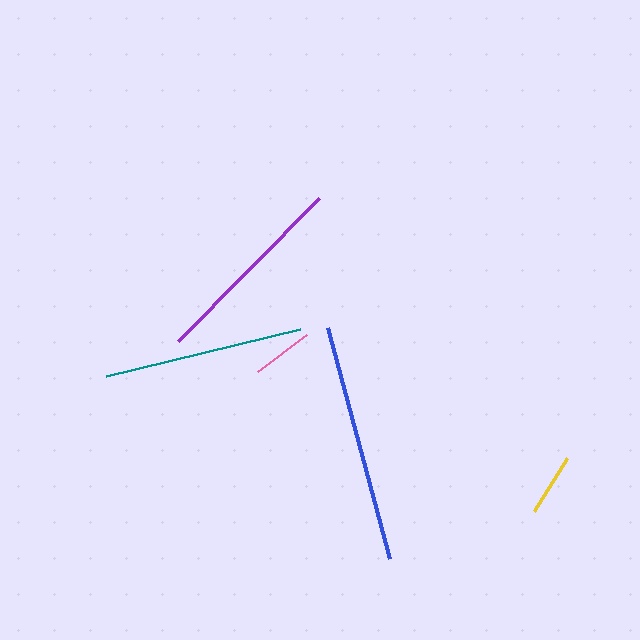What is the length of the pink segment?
The pink segment is approximately 61 pixels long.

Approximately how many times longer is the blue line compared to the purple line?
The blue line is approximately 1.2 times the length of the purple line.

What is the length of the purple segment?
The purple segment is approximately 201 pixels long.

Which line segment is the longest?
The blue line is the longest at approximately 239 pixels.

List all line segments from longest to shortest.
From longest to shortest: blue, purple, teal, yellow, pink.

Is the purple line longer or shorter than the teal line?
The purple line is longer than the teal line.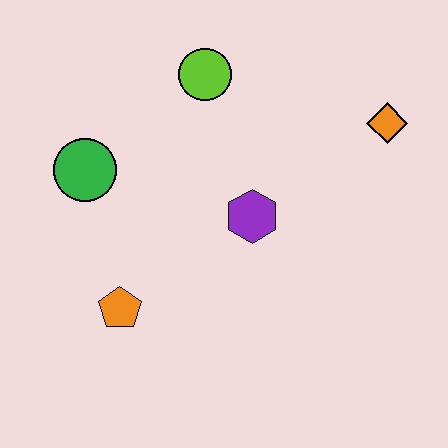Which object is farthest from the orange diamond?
The orange pentagon is farthest from the orange diamond.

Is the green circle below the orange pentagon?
No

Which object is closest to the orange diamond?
The purple hexagon is closest to the orange diamond.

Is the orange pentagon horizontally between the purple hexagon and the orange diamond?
No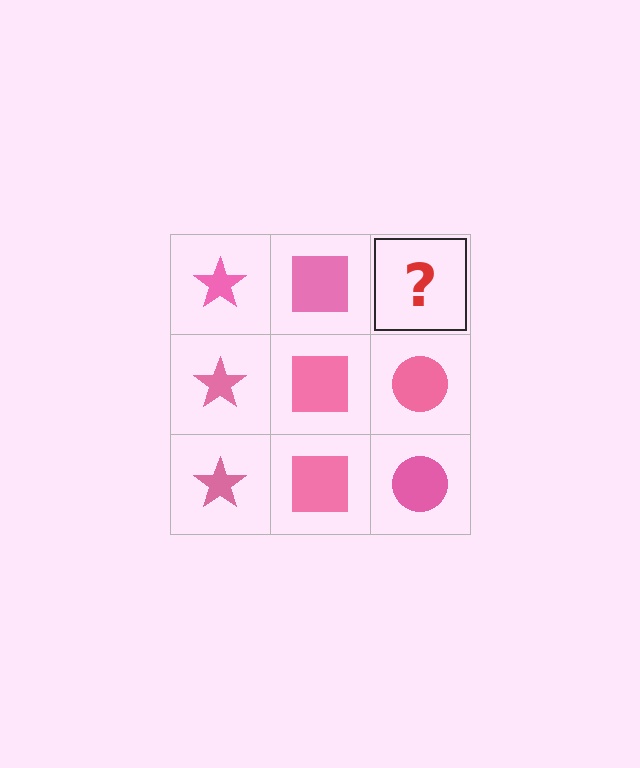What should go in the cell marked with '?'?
The missing cell should contain a pink circle.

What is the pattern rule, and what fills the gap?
The rule is that each column has a consistent shape. The gap should be filled with a pink circle.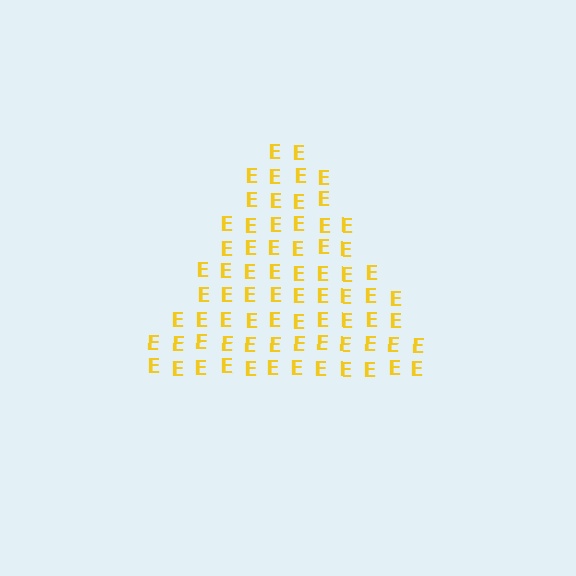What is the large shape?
The large shape is a triangle.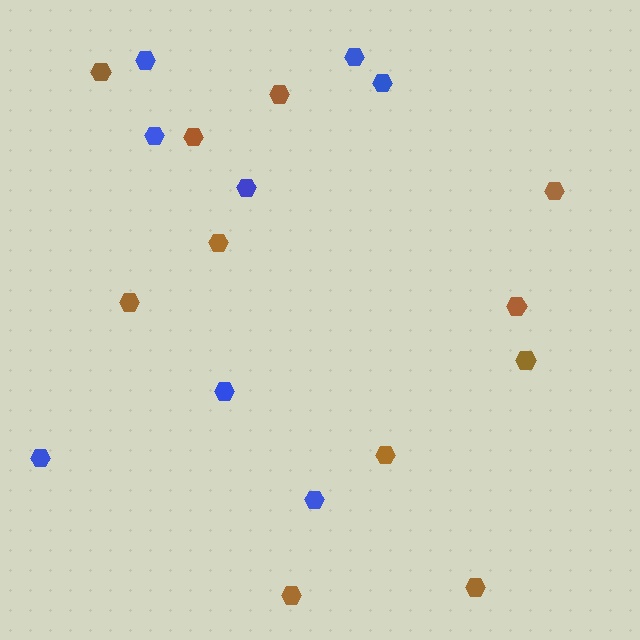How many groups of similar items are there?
There are 2 groups: one group of brown hexagons (11) and one group of blue hexagons (8).